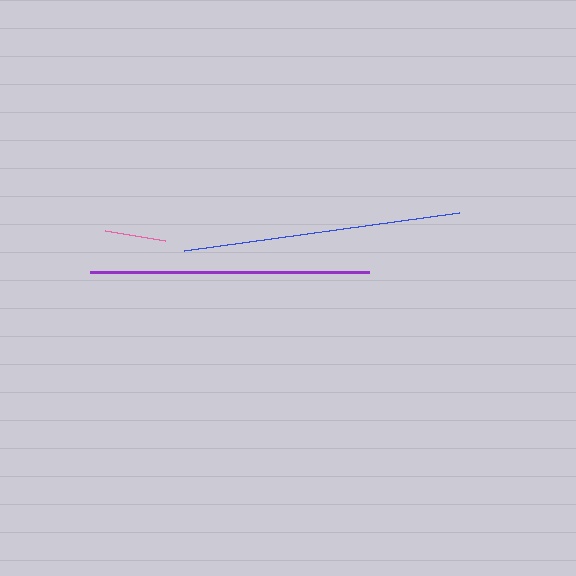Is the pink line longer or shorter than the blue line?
The blue line is longer than the pink line.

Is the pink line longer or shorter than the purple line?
The purple line is longer than the pink line.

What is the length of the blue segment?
The blue segment is approximately 277 pixels long.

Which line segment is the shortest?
The pink line is the shortest at approximately 61 pixels.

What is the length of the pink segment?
The pink segment is approximately 61 pixels long.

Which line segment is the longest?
The purple line is the longest at approximately 279 pixels.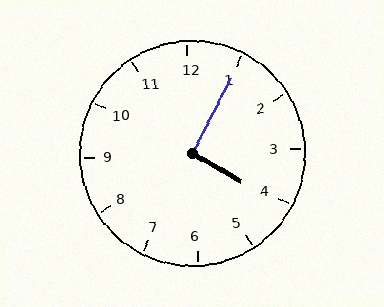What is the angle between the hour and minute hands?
Approximately 92 degrees.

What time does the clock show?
4:05.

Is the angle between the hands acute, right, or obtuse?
It is right.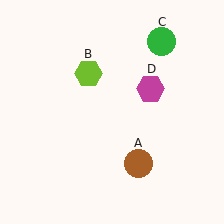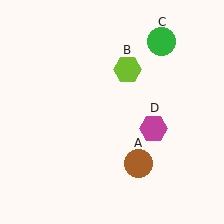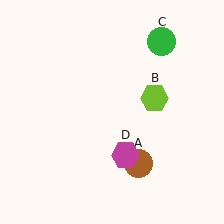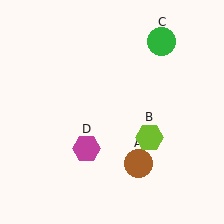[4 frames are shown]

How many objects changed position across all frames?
2 objects changed position: lime hexagon (object B), magenta hexagon (object D).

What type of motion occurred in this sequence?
The lime hexagon (object B), magenta hexagon (object D) rotated clockwise around the center of the scene.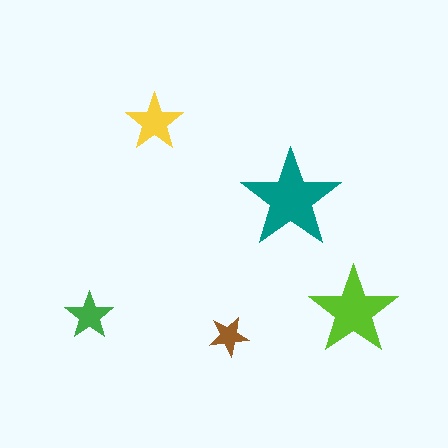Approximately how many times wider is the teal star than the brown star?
About 2.5 times wider.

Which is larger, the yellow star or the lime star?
The lime one.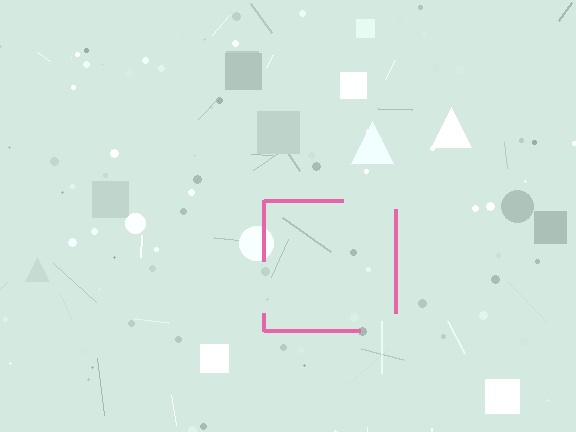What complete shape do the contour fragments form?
The contour fragments form a square.